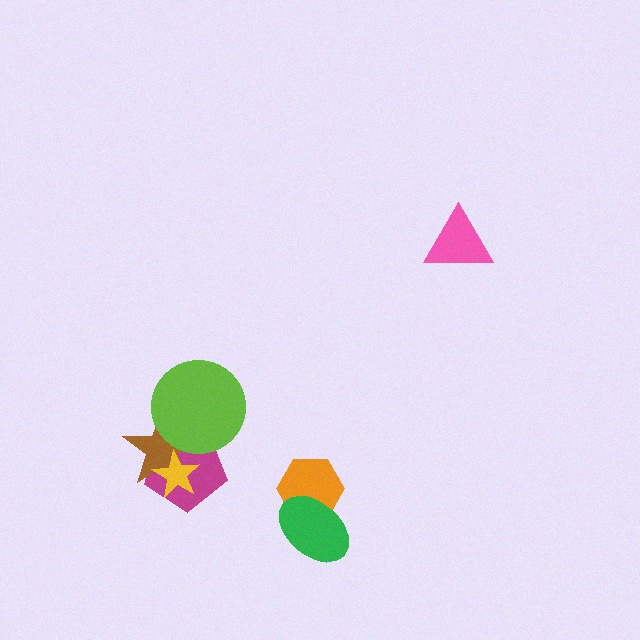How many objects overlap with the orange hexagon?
1 object overlaps with the orange hexagon.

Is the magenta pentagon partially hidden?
Yes, it is partially covered by another shape.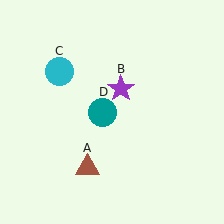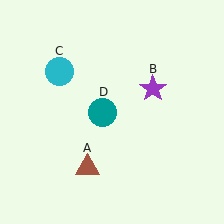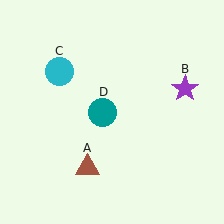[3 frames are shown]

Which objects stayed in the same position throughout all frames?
Brown triangle (object A) and cyan circle (object C) and teal circle (object D) remained stationary.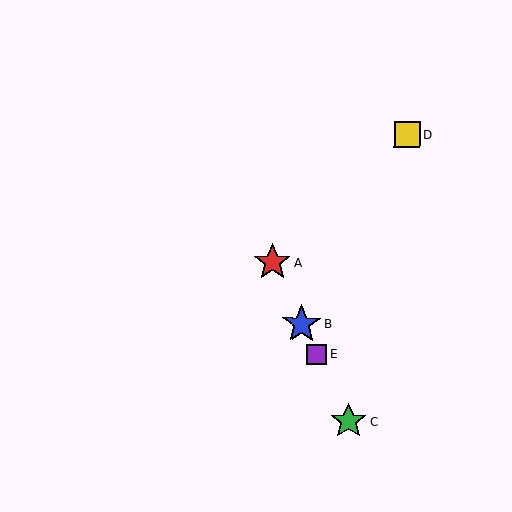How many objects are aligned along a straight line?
4 objects (A, B, C, E) are aligned along a straight line.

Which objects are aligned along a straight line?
Objects A, B, C, E are aligned along a straight line.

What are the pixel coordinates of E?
Object E is at (316, 354).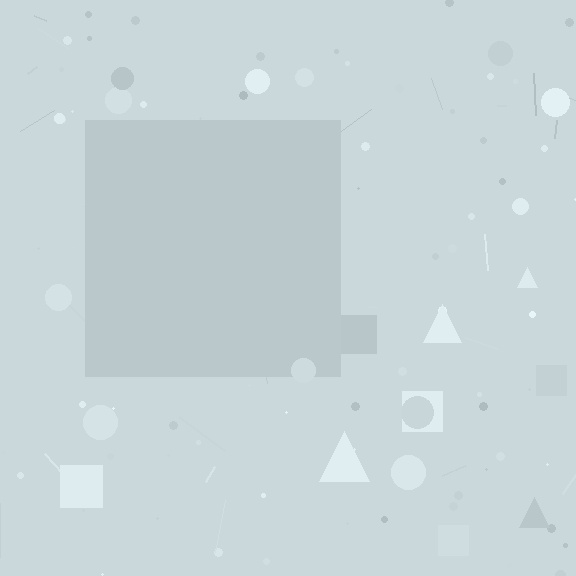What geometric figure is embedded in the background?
A square is embedded in the background.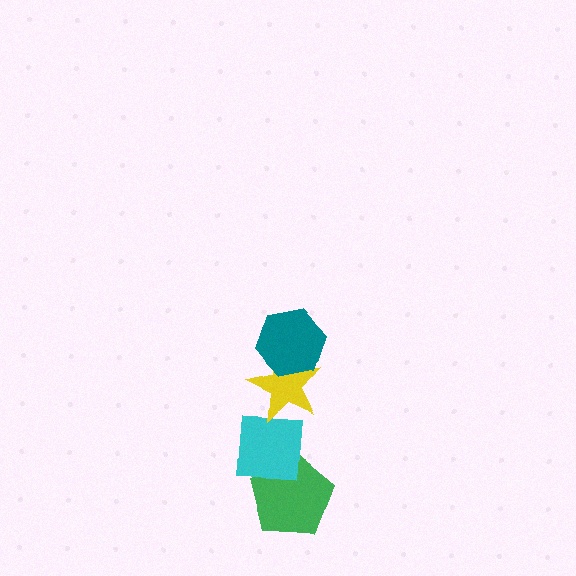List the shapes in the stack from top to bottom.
From top to bottom: the teal hexagon, the yellow star, the cyan square, the green pentagon.